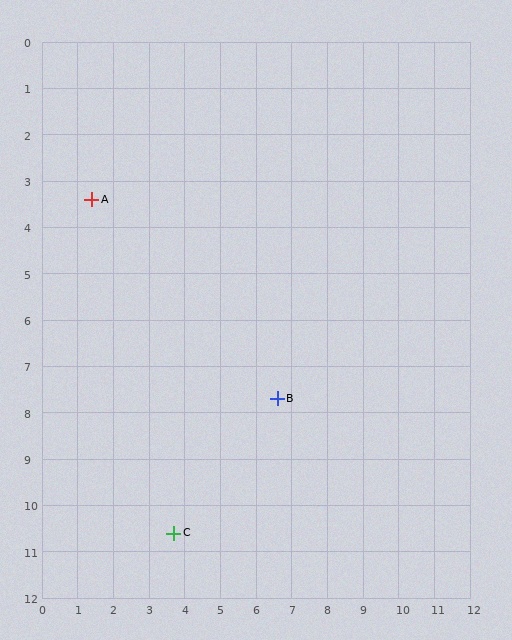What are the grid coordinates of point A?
Point A is at approximately (1.4, 3.4).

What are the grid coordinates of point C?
Point C is at approximately (3.7, 10.6).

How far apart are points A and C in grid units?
Points A and C are about 7.6 grid units apart.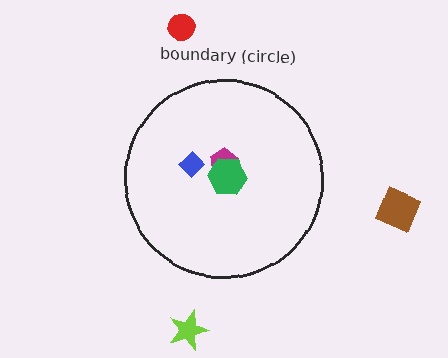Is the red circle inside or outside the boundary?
Outside.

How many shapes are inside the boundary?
3 inside, 3 outside.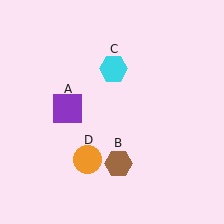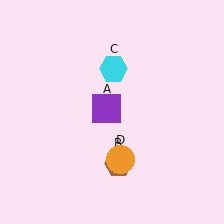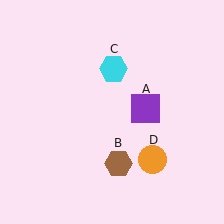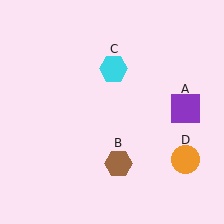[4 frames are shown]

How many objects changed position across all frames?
2 objects changed position: purple square (object A), orange circle (object D).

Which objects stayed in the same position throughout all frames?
Brown hexagon (object B) and cyan hexagon (object C) remained stationary.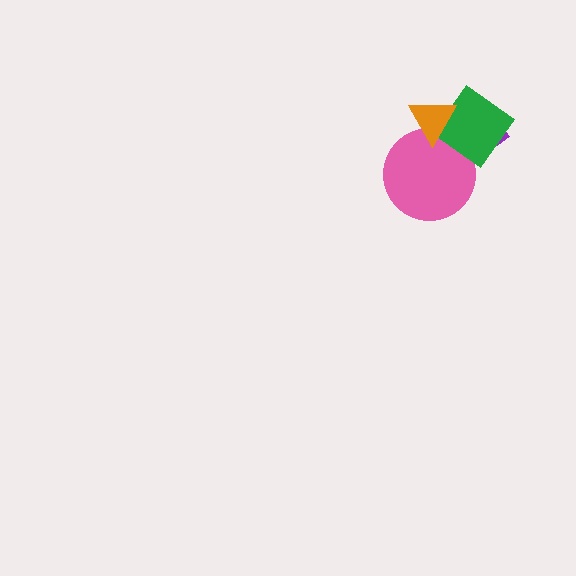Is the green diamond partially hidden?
Yes, it is partially covered by another shape.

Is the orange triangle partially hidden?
No, no other shape covers it.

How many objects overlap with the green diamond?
3 objects overlap with the green diamond.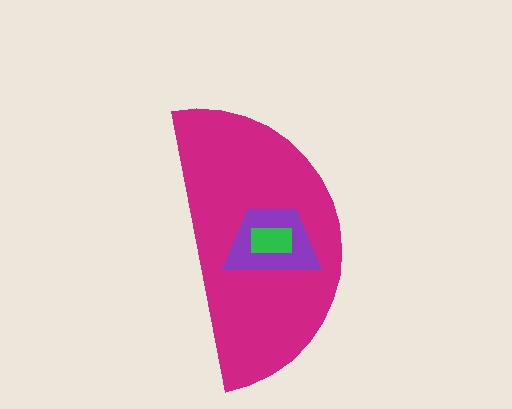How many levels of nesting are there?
3.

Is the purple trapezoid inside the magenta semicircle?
Yes.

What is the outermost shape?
The magenta semicircle.